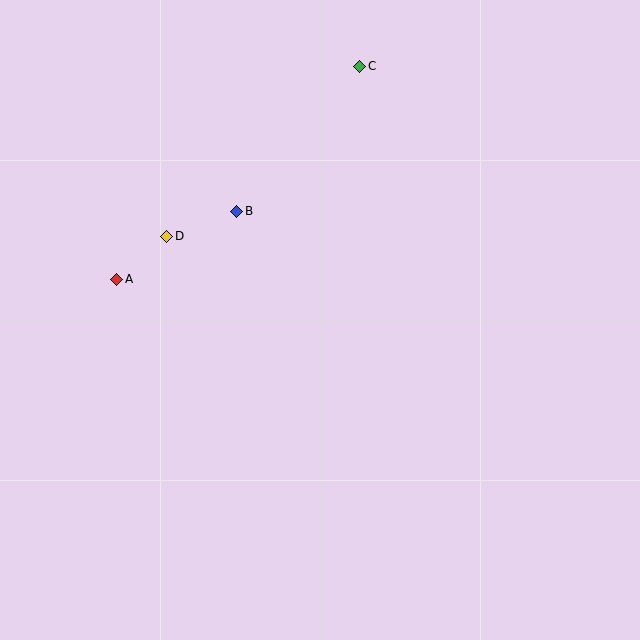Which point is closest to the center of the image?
Point B at (237, 211) is closest to the center.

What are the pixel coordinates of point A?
Point A is at (117, 279).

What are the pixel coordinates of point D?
Point D is at (167, 236).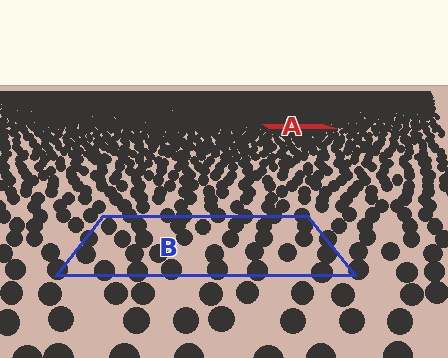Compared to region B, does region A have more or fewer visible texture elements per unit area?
Region A has more texture elements per unit area — they are packed more densely because it is farther away.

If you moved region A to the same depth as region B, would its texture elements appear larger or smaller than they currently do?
They would appear larger. At a closer depth, the same texture elements are projected at a bigger on-screen size.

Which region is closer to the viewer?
Region B is closer. The texture elements there are larger and more spread out.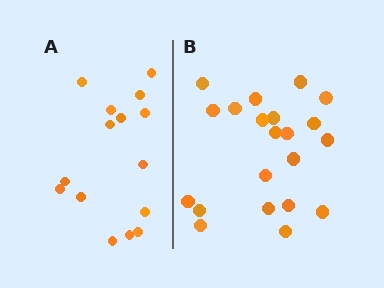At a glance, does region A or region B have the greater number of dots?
Region B (the right region) has more dots.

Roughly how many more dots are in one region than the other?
Region B has about 6 more dots than region A.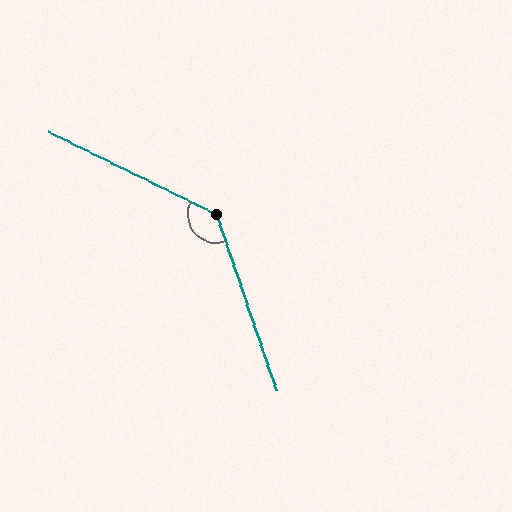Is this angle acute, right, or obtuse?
It is obtuse.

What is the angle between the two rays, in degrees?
Approximately 135 degrees.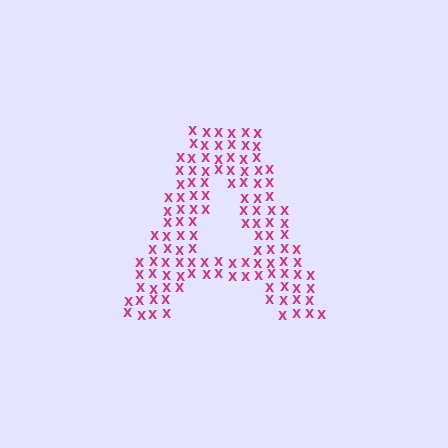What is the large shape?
The large shape is the letter A.